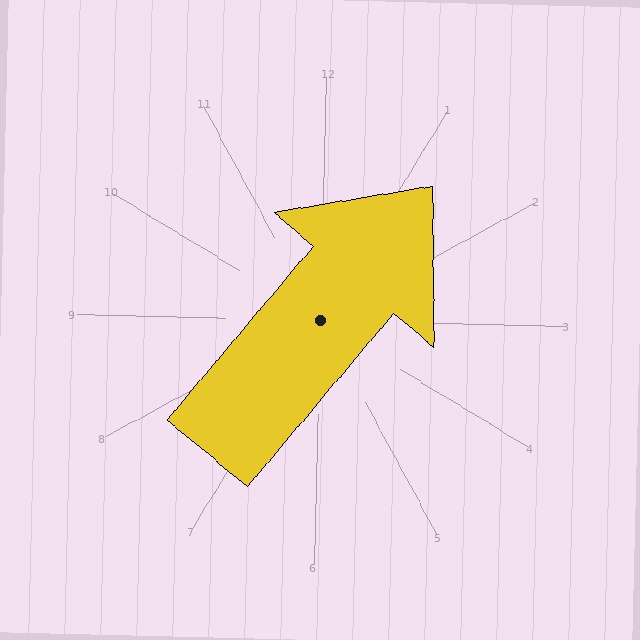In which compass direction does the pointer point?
Northeast.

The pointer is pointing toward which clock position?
Roughly 1 o'clock.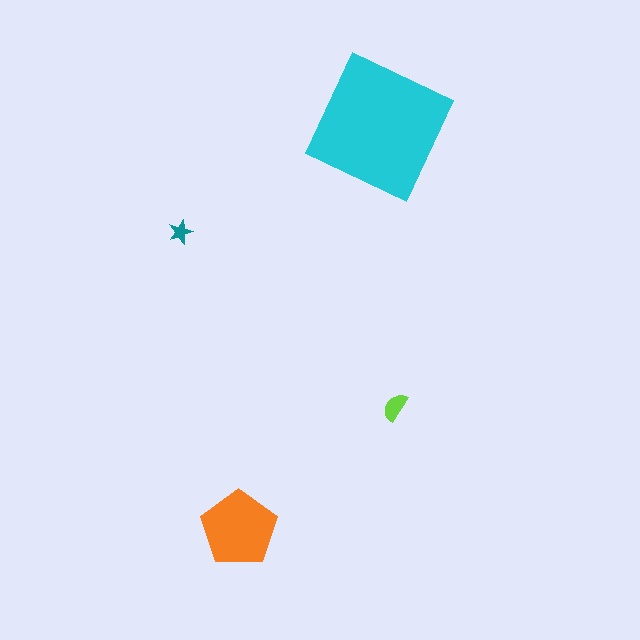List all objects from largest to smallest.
The cyan square, the orange pentagon, the lime semicircle, the teal star.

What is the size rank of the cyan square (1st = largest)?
1st.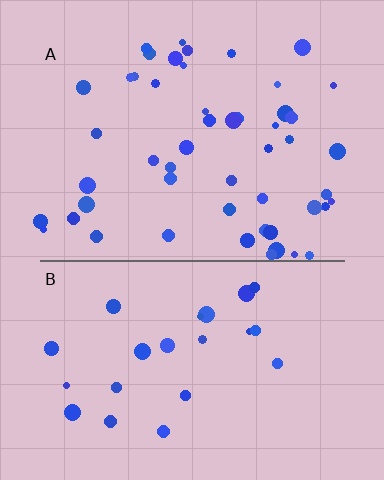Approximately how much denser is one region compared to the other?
Approximately 2.3× — region A over region B.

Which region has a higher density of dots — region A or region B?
A (the top).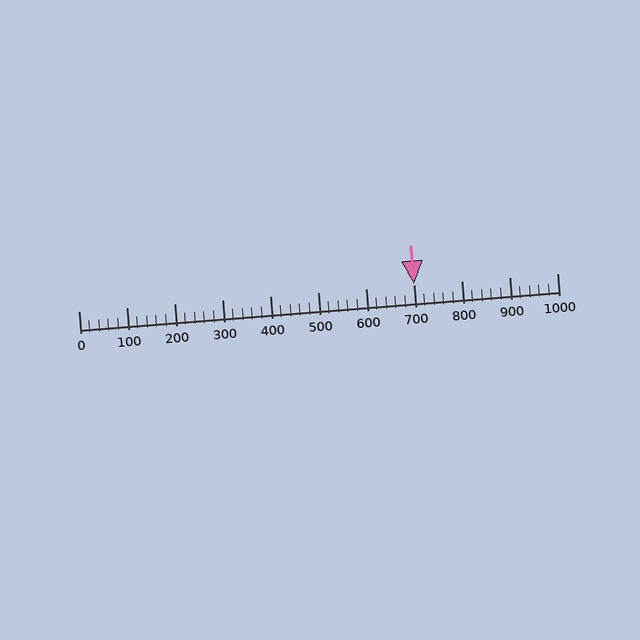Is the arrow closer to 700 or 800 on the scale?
The arrow is closer to 700.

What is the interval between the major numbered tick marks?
The major tick marks are spaced 100 units apart.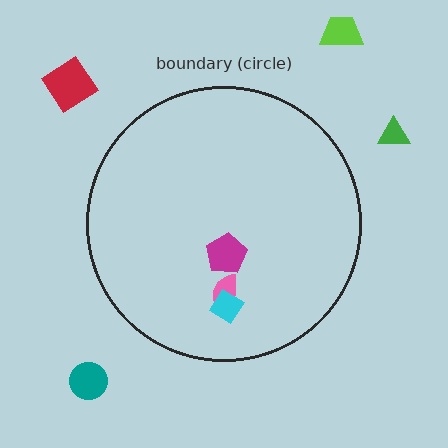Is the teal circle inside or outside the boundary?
Outside.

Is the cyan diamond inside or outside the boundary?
Inside.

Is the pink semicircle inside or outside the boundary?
Inside.